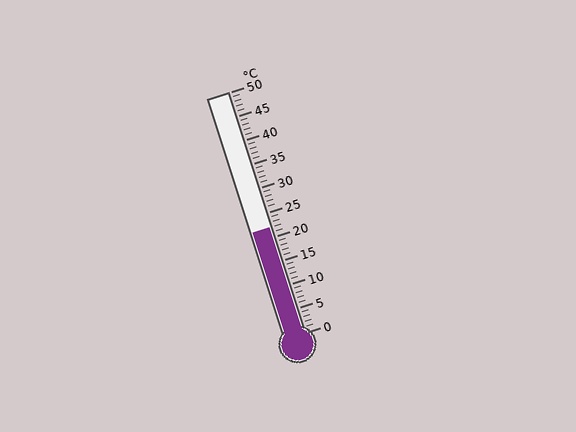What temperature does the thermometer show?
The thermometer shows approximately 22°C.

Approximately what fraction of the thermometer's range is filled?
The thermometer is filled to approximately 45% of its range.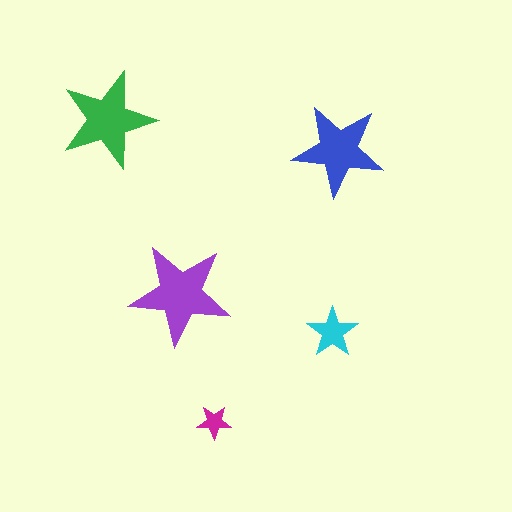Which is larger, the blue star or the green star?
The green one.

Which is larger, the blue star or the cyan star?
The blue one.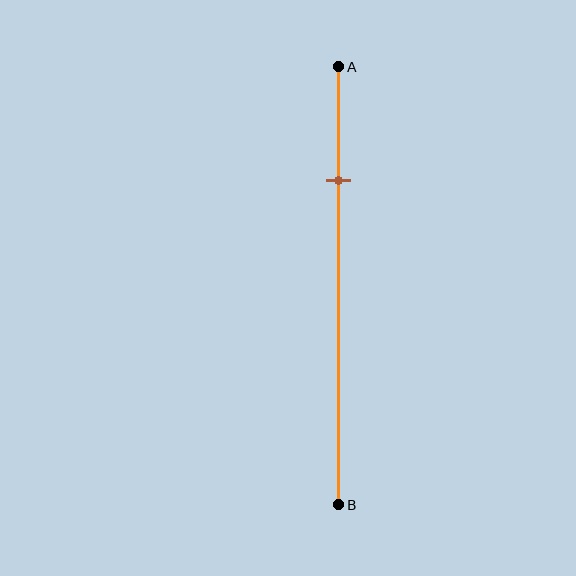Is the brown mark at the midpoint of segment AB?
No, the mark is at about 25% from A, not at the 50% midpoint.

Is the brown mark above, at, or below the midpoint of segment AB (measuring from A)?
The brown mark is above the midpoint of segment AB.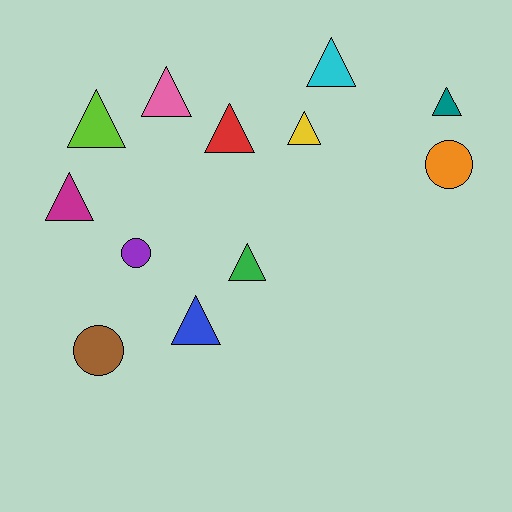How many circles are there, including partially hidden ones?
There are 3 circles.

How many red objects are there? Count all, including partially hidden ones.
There is 1 red object.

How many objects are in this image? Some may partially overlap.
There are 12 objects.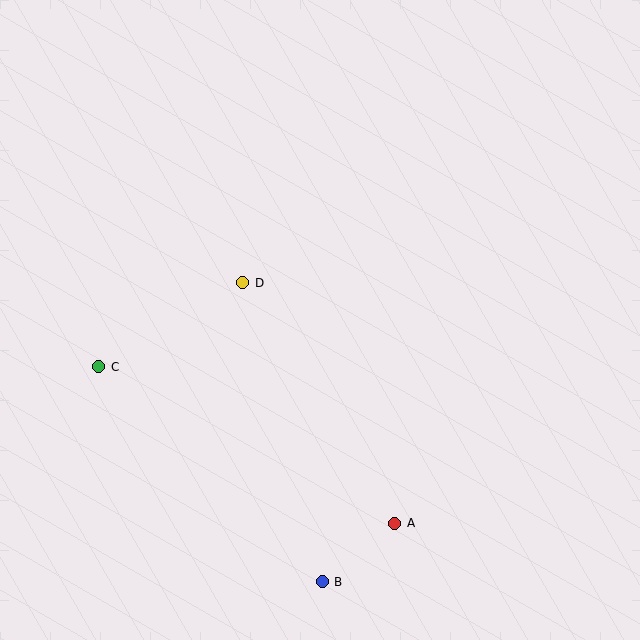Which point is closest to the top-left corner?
Point D is closest to the top-left corner.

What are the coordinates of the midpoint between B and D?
The midpoint between B and D is at (282, 432).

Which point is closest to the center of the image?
Point D at (243, 283) is closest to the center.